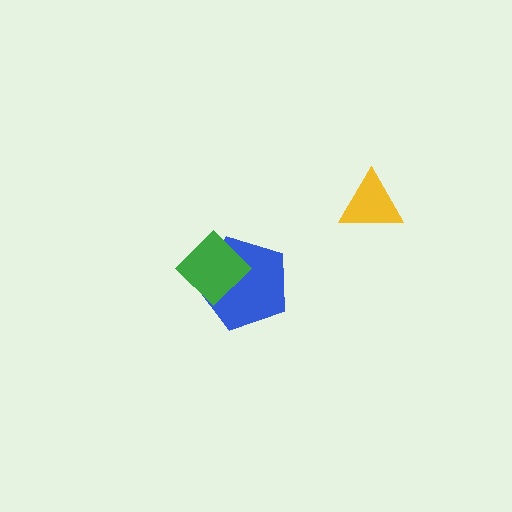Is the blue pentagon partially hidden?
Yes, it is partially covered by another shape.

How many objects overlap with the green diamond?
1 object overlaps with the green diamond.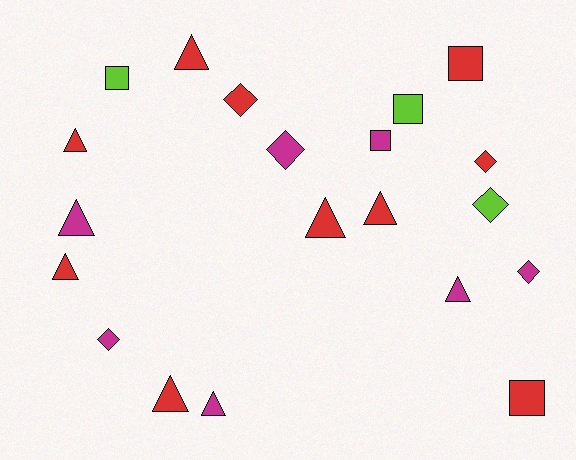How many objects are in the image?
There are 20 objects.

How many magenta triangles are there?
There are 3 magenta triangles.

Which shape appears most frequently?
Triangle, with 9 objects.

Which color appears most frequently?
Red, with 10 objects.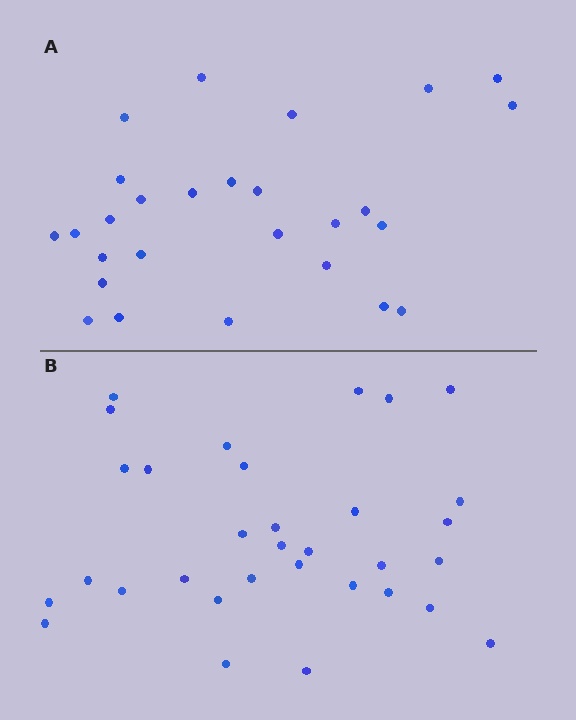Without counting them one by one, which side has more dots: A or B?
Region B (the bottom region) has more dots.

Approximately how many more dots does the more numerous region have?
Region B has about 5 more dots than region A.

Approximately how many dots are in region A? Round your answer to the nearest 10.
About 30 dots. (The exact count is 27, which rounds to 30.)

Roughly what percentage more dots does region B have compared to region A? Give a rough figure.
About 20% more.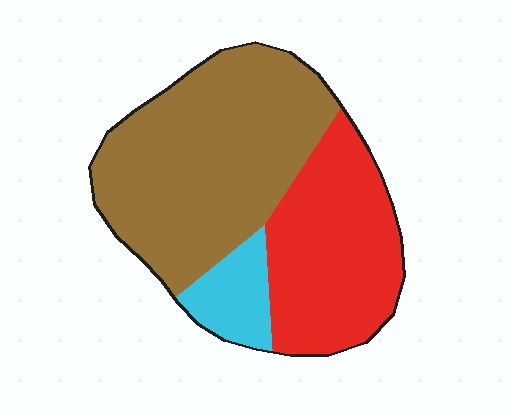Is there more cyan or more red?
Red.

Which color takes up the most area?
Brown, at roughly 55%.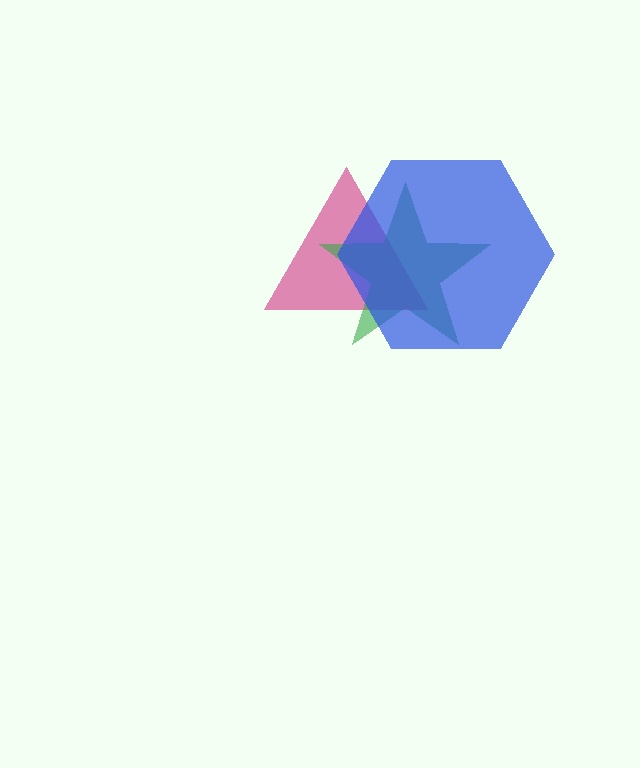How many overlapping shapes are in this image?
There are 3 overlapping shapes in the image.